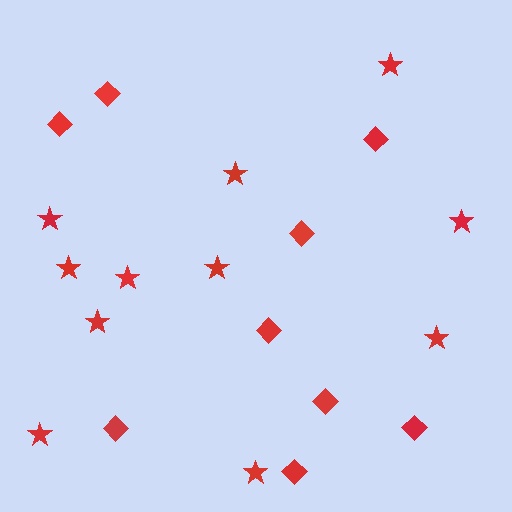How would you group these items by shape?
There are 2 groups: one group of diamonds (9) and one group of stars (11).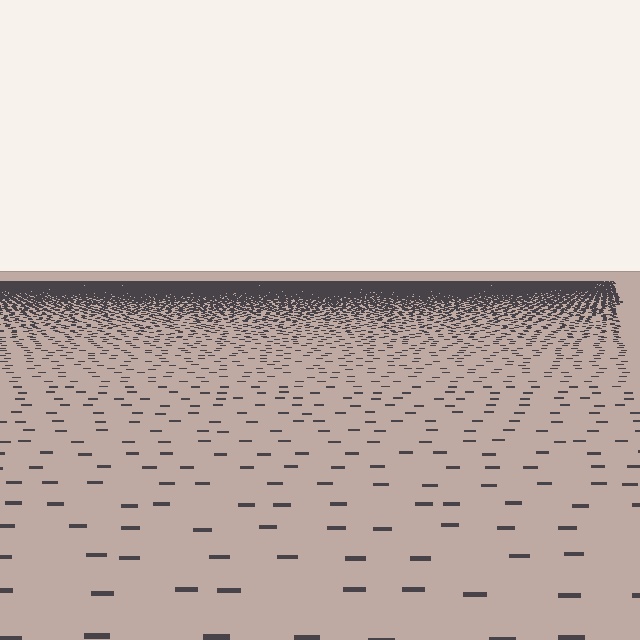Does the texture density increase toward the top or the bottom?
Density increases toward the top.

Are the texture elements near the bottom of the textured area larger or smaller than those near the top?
Larger. Near the bottom, elements are closer to the viewer and appear at a bigger on-screen size.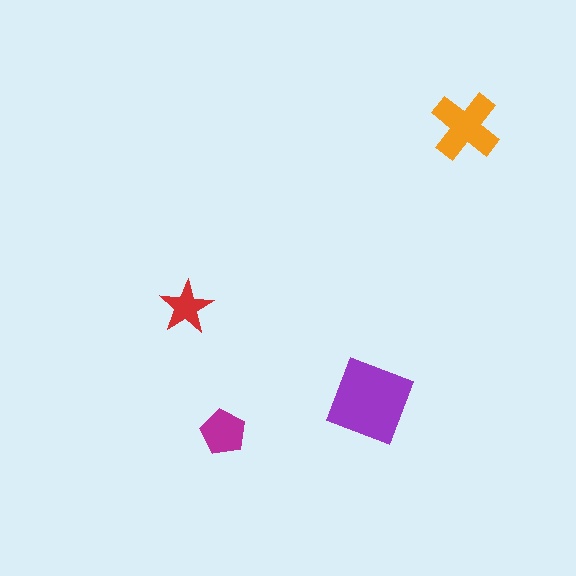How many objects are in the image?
There are 4 objects in the image.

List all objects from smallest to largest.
The red star, the magenta pentagon, the orange cross, the purple square.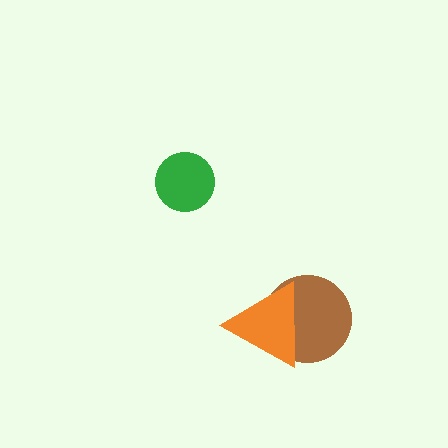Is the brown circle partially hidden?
Yes, it is partially covered by another shape.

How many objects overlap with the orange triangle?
1 object overlaps with the orange triangle.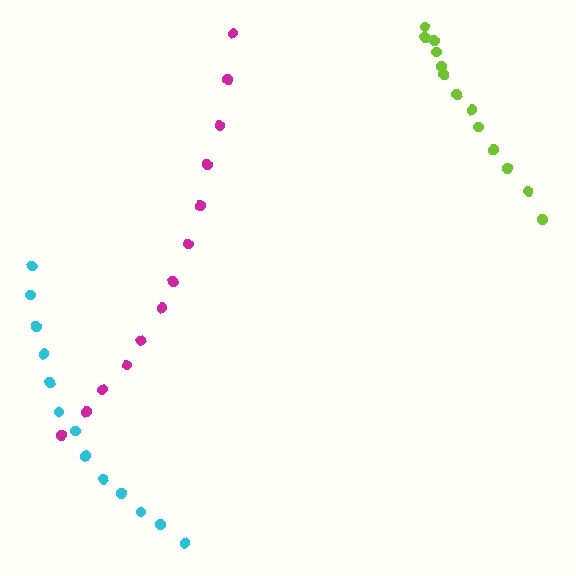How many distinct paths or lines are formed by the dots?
There are 3 distinct paths.